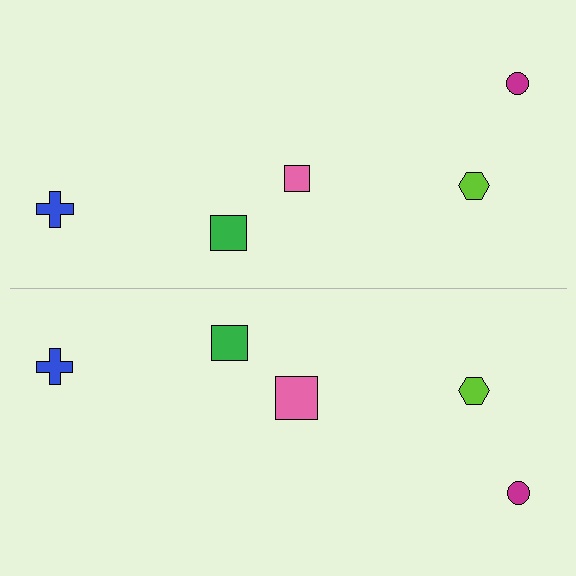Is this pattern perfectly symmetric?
No, the pattern is not perfectly symmetric. The pink square on the bottom side has a different size than its mirror counterpart.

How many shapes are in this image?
There are 10 shapes in this image.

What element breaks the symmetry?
The pink square on the bottom side has a different size than its mirror counterpart.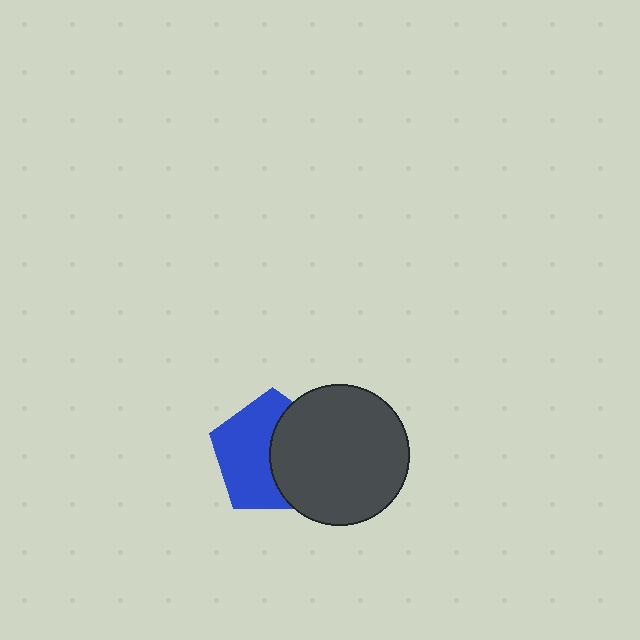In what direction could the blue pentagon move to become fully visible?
The blue pentagon could move left. That would shift it out from behind the dark gray circle entirely.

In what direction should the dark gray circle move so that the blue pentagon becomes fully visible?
The dark gray circle should move right. That is the shortest direction to clear the overlap and leave the blue pentagon fully visible.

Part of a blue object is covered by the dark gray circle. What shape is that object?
It is a pentagon.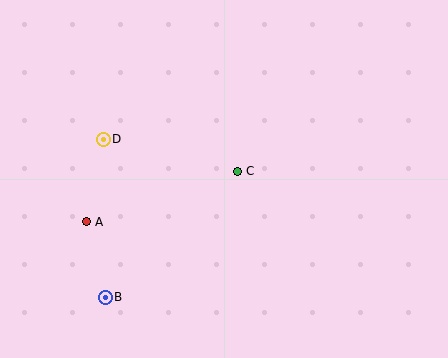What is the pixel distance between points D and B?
The distance between D and B is 158 pixels.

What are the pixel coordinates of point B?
Point B is at (105, 297).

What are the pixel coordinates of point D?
Point D is at (103, 139).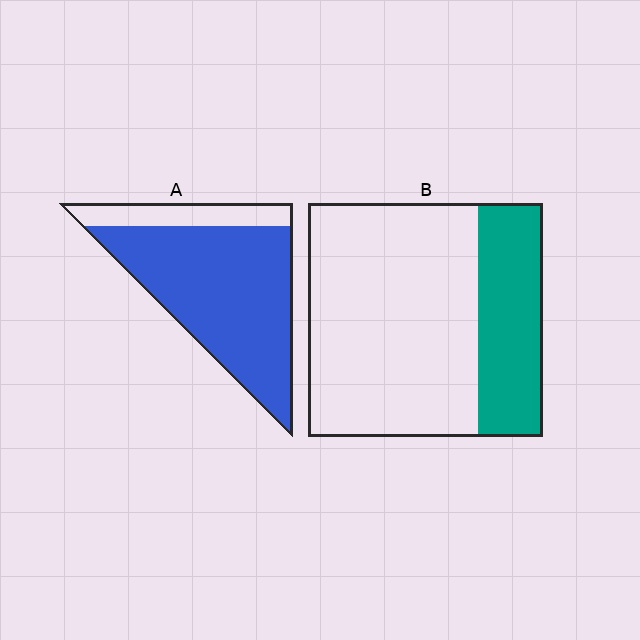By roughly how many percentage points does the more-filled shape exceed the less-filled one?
By roughly 55 percentage points (A over B).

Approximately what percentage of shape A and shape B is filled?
A is approximately 80% and B is approximately 30%.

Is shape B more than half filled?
No.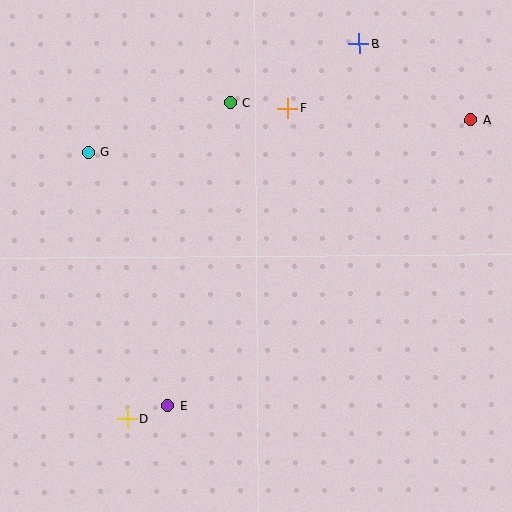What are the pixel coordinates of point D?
Point D is at (127, 419).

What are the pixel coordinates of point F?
Point F is at (287, 108).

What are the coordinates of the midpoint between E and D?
The midpoint between E and D is at (147, 412).